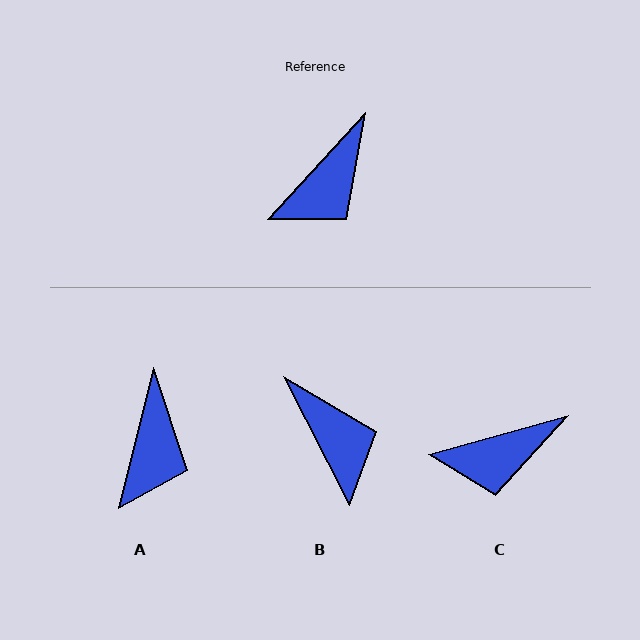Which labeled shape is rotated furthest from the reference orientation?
B, about 70 degrees away.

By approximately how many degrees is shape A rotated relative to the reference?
Approximately 29 degrees counter-clockwise.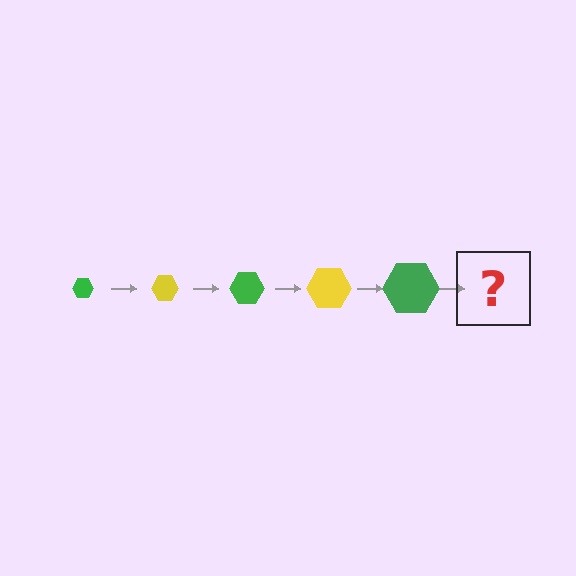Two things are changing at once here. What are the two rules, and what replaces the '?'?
The two rules are that the hexagon grows larger each step and the color cycles through green and yellow. The '?' should be a yellow hexagon, larger than the previous one.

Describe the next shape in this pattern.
It should be a yellow hexagon, larger than the previous one.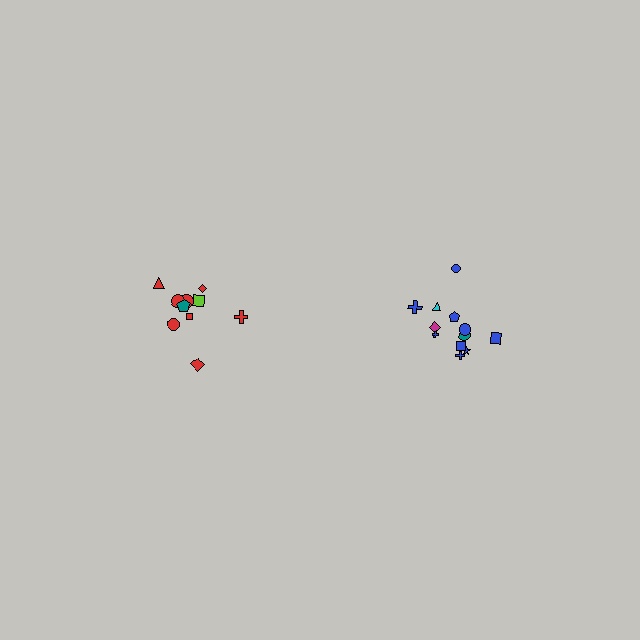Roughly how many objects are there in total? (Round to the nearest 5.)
Roughly 20 objects in total.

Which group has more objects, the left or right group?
The right group.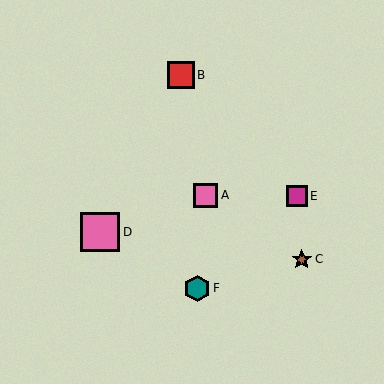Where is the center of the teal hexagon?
The center of the teal hexagon is at (197, 288).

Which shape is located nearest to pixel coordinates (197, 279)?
The teal hexagon (labeled F) at (197, 288) is nearest to that location.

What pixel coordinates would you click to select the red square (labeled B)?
Click at (181, 75) to select the red square B.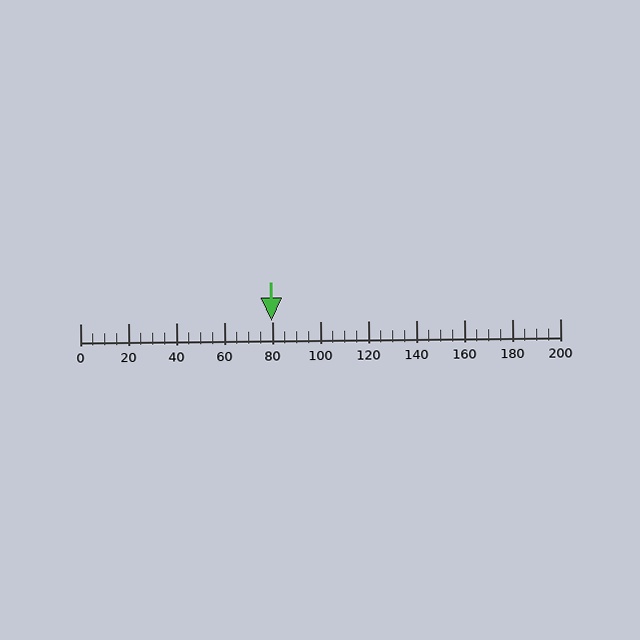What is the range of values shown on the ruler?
The ruler shows values from 0 to 200.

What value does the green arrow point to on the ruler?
The green arrow points to approximately 80.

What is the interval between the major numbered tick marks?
The major tick marks are spaced 20 units apart.